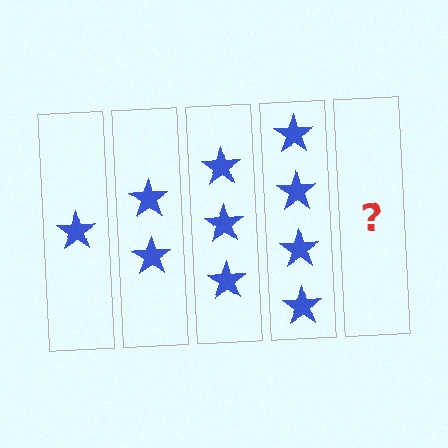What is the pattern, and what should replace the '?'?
The pattern is that each step adds one more star. The '?' should be 5 stars.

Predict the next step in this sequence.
The next step is 5 stars.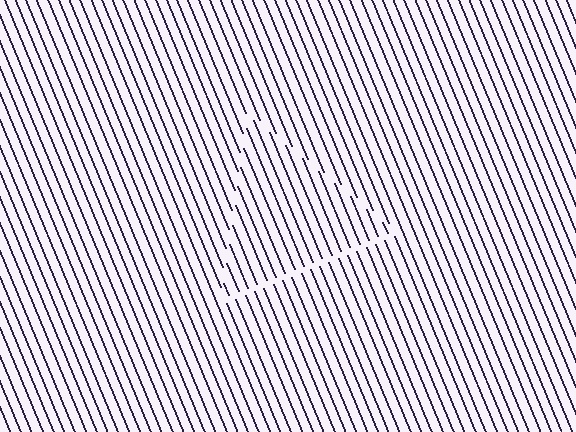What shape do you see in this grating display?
An illusory triangle. The interior of the shape contains the same grating, shifted by half a period — the contour is defined by the phase discontinuity where line-ends from the inner and outer gratings abut.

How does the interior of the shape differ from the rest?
The interior of the shape contains the same grating, shifted by half a period — the contour is defined by the phase discontinuity where line-ends from the inner and outer gratings abut.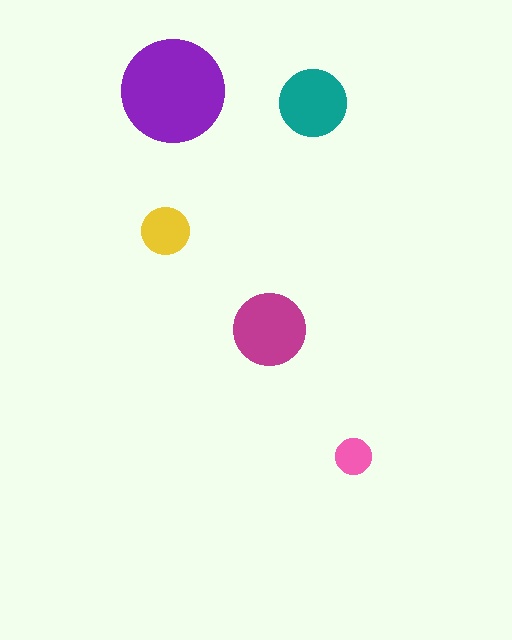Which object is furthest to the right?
The pink circle is rightmost.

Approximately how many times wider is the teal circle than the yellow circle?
About 1.5 times wider.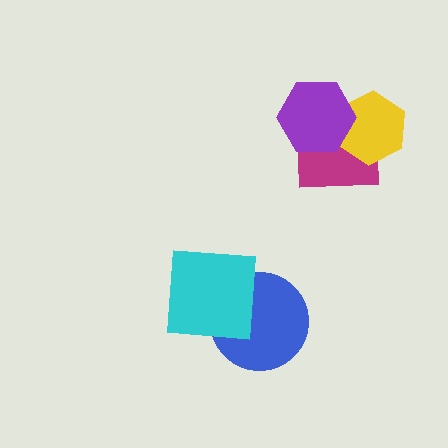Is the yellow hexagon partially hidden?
Yes, it is partially covered by another shape.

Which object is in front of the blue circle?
The cyan square is in front of the blue circle.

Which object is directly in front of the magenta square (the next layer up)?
The yellow hexagon is directly in front of the magenta square.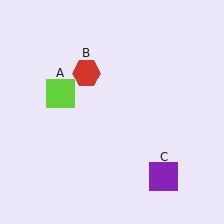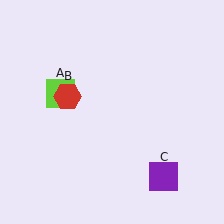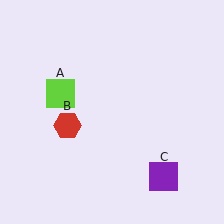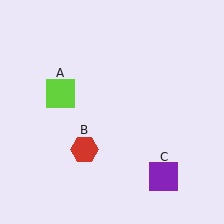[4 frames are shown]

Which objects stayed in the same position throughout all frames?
Lime square (object A) and purple square (object C) remained stationary.